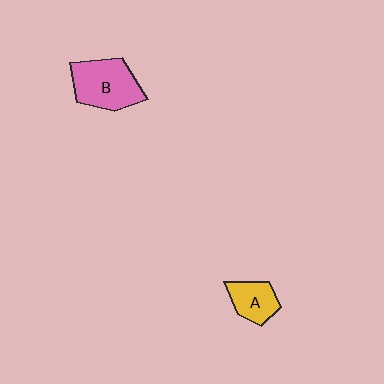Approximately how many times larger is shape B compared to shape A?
Approximately 1.8 times.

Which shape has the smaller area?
Shape A (yellow).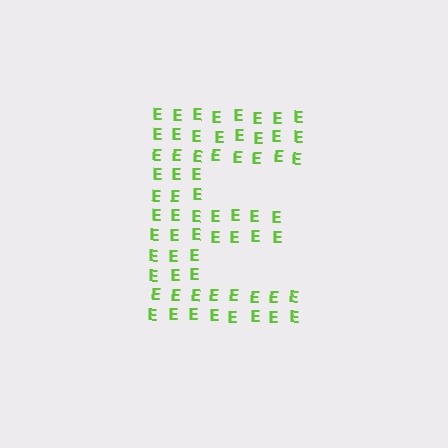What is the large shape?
The large shape is the letter E.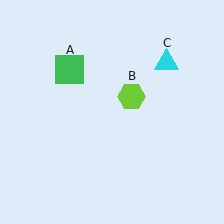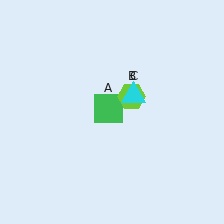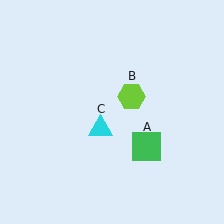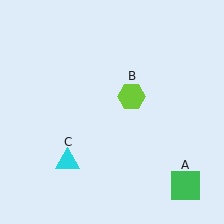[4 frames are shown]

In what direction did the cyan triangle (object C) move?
The cyan triangle (object C) moved down and to the left.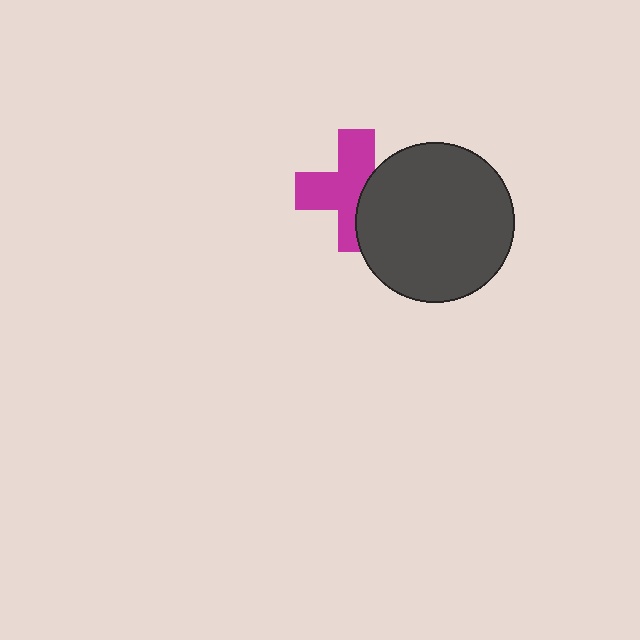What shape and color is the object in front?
The object in front is a dark gray circle.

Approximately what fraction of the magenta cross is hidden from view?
Roughly 37% of the magenta cross is hidden behind the dark gray circle.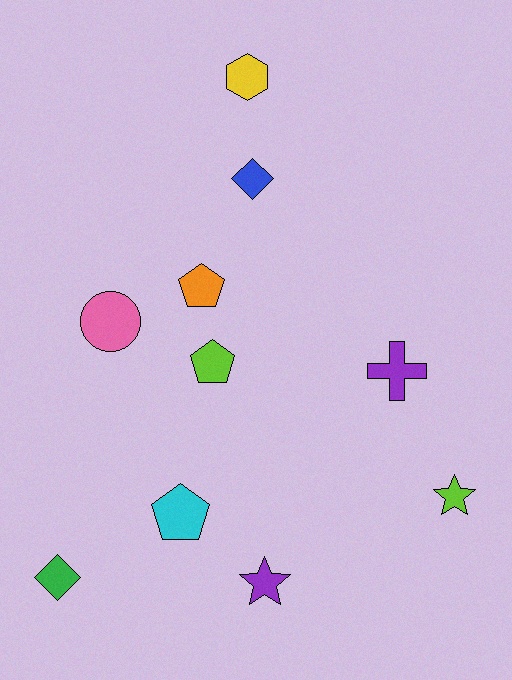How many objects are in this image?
There are 10 objects.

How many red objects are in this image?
There are no red objects.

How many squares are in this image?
There are no squares.